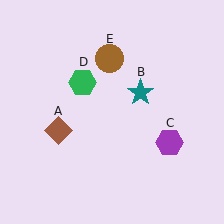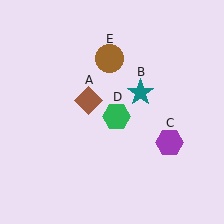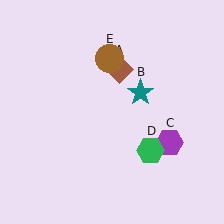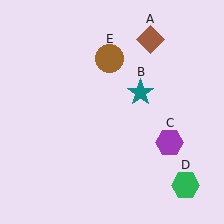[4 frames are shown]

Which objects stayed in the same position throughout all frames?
Teal star (object B) and purple hexagon (object C) and brown circle (object E) remained stationary.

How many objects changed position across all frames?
2 objects changed position: brown diamond (object A), green hexagon (object D).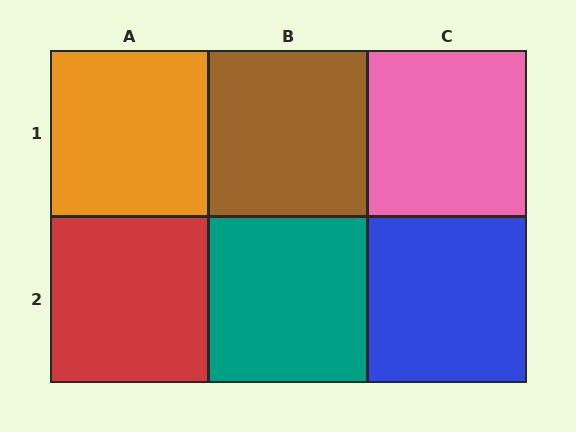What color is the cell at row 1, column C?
Pink.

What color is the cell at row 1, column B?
Brown.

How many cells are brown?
1 cell is brown.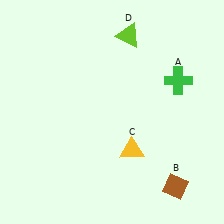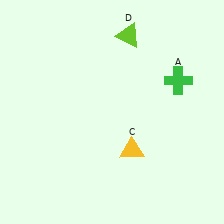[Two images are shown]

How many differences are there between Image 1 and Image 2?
There is 1 difference between the two images.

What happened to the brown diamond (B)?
The brown diamond (B) was removed in Image 2. It was in the bottom-right area of Image 1.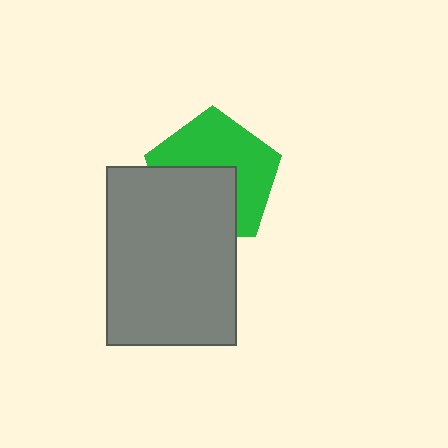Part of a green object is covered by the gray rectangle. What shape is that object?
It is a pentagon.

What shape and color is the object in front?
The object in front is a gray rectangle.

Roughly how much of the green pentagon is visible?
About half of it is visible (roughly 55%).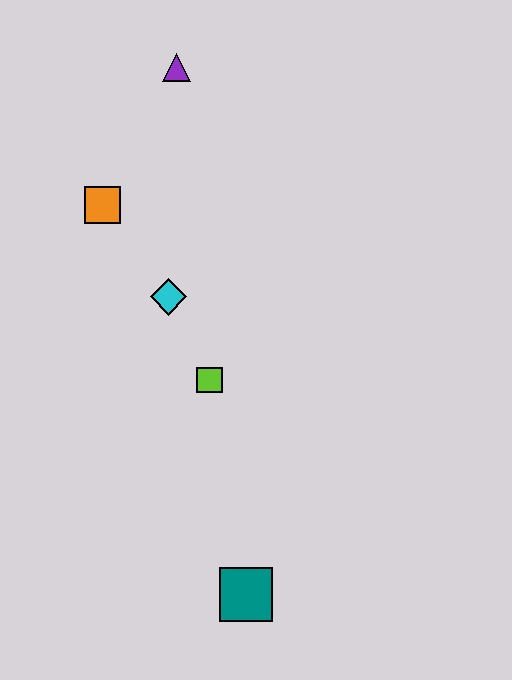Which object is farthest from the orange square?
The teal square is farthest from the orange square.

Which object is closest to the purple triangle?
The orange square is closest to the purple triangle.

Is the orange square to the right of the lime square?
No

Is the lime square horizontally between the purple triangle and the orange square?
No